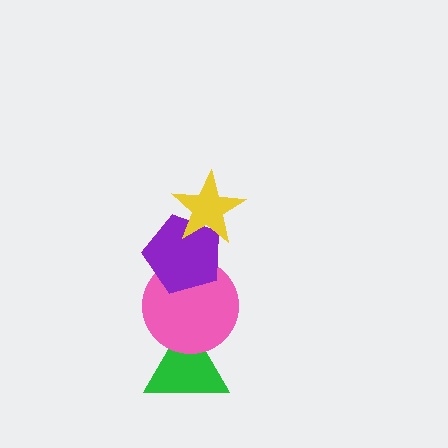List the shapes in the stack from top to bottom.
From top to bottom: the yellow star, the purple pentagon, the pink circle, the green triangle.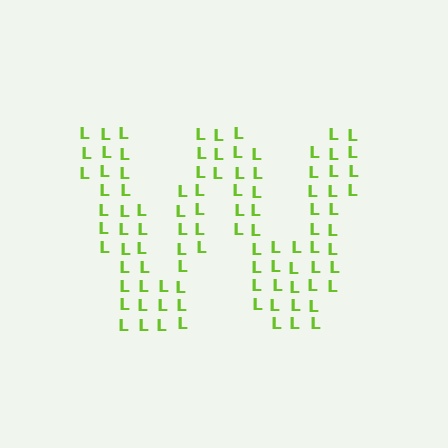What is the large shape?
The large shape is the letter W.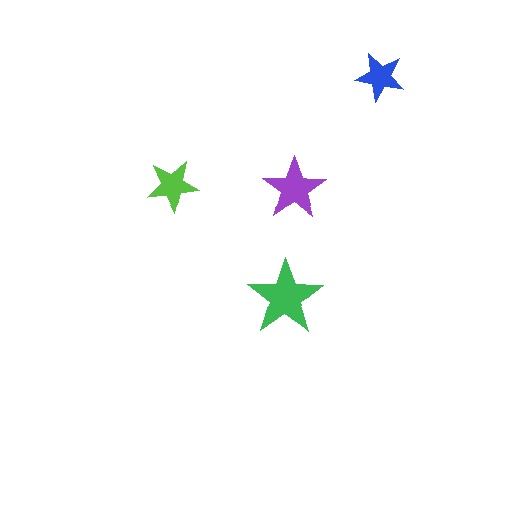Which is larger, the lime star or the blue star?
The lime one.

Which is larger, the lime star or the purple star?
The purple one.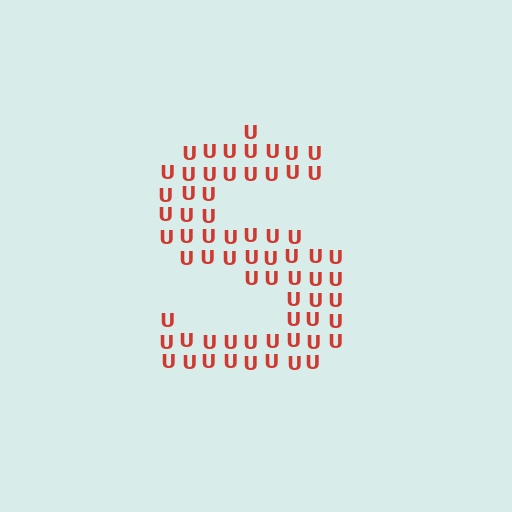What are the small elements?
The small elements are letter U's.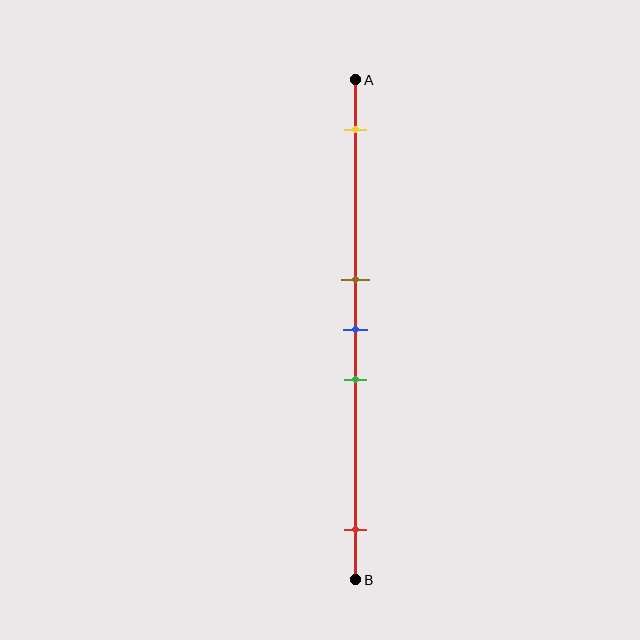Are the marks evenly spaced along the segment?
No, the marks are not evenly spaced.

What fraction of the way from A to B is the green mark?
The green mark is approximately 60% (0.6) of the way from A to B.